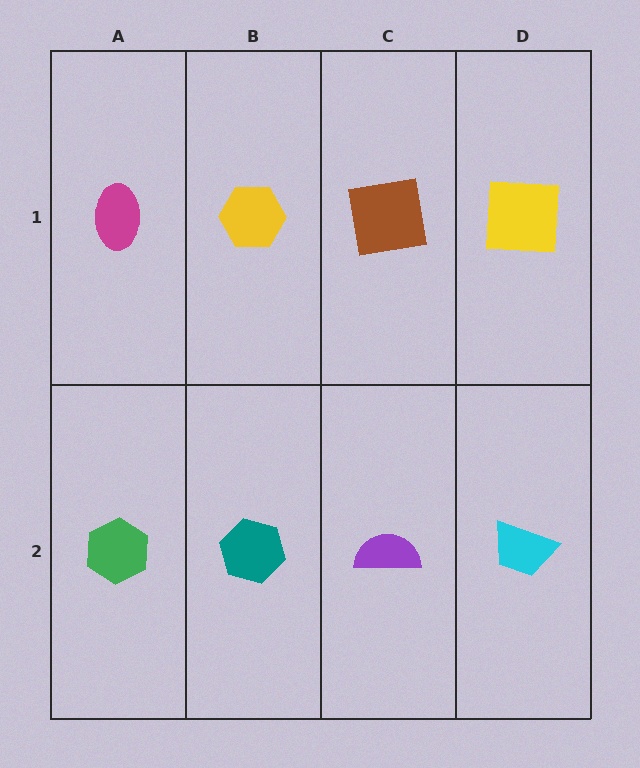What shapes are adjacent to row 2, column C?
A brown square (row 1, column C), a teal hexagon (row 2, column B), a cyan trapezoid (row 2, column D).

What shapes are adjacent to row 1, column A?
A green hexagon (row 2, column A), a yellow hexagon (row 1, column B).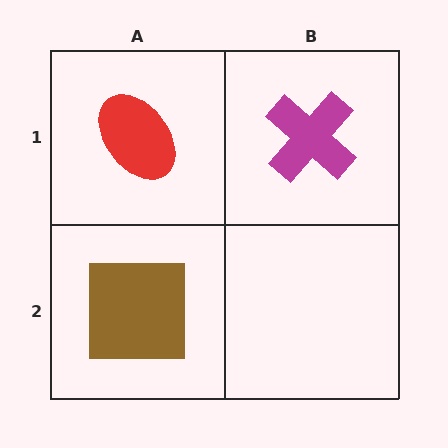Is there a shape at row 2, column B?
No, that cell is empty.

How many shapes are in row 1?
2 shapes.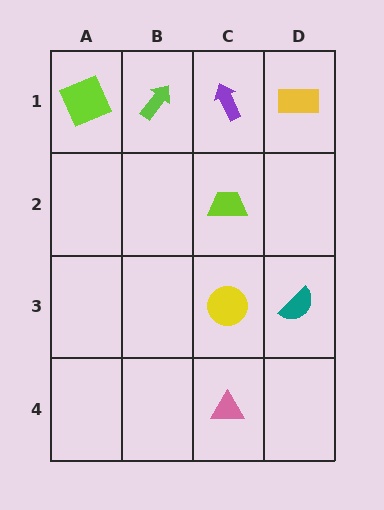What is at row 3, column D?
A teal semicircle.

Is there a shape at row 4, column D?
No, that cell is empty.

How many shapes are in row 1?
4 shapes.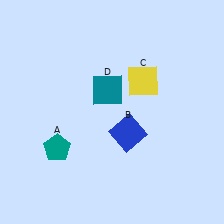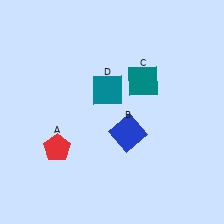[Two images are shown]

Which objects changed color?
A changed from teal to red. C changed from yellow to teal.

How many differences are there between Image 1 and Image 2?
There are 2 differences between the two images.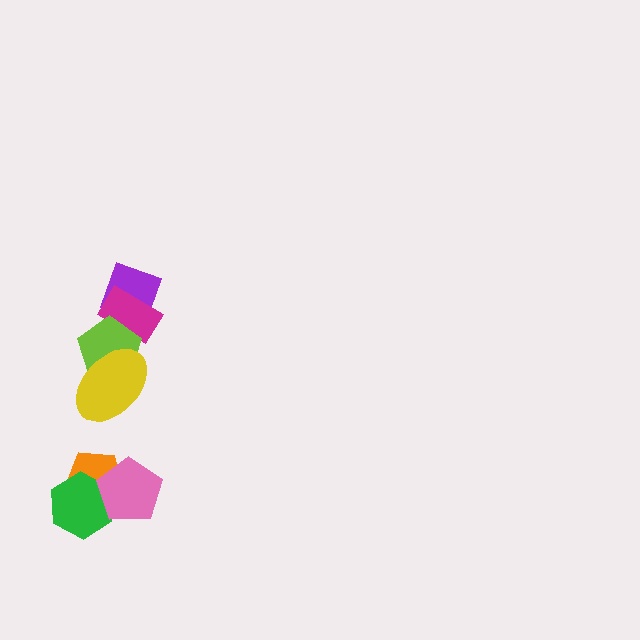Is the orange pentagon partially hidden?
Yes, it is partially covered by another shape.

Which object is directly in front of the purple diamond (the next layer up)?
The magenta rectangle is directly in front of the purple diamond.